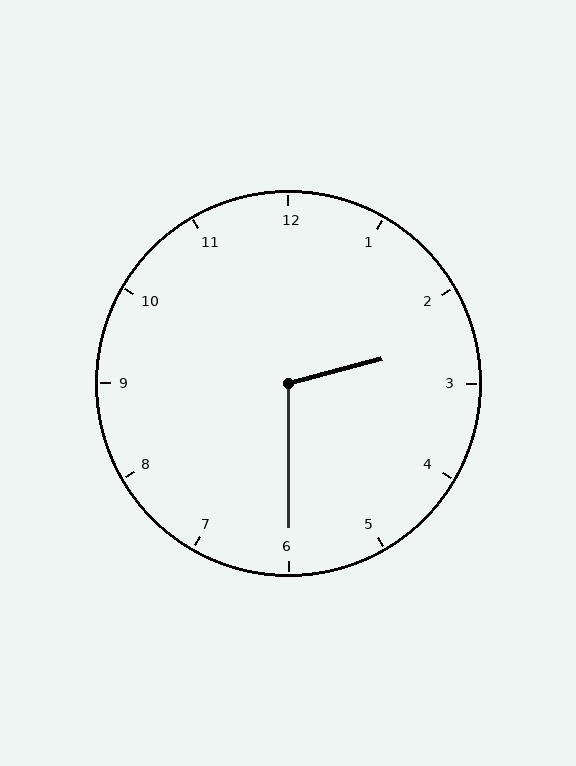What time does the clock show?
2:30.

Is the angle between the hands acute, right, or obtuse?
It is obtuse.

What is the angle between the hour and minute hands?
Approximately 105 degrees.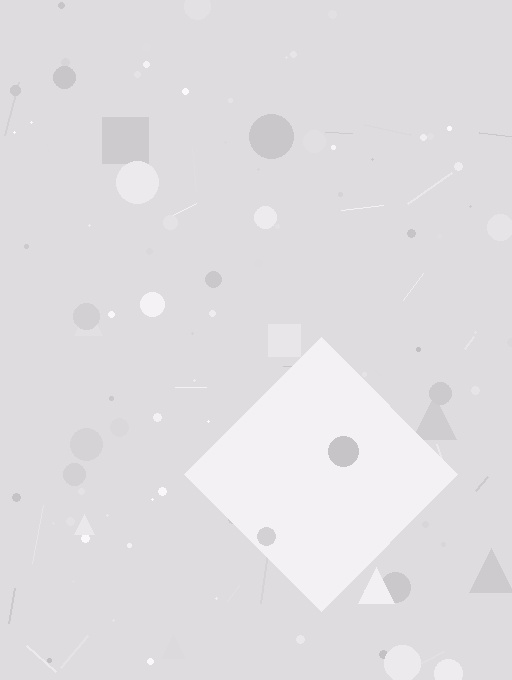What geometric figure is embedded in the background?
A diamond is embedded in the background.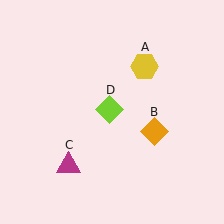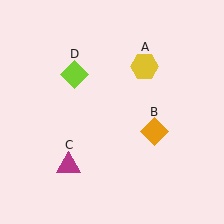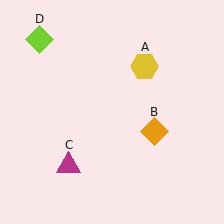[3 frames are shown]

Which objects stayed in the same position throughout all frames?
Yellow hexagon (object A) and orange diamond (object B) and magenta triangle (object C) remained stationary.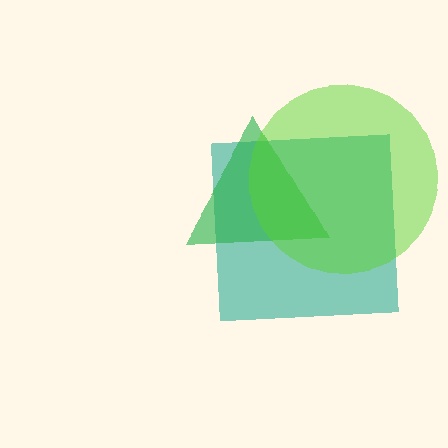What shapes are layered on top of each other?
The layered shapes are: a teal square, a green triangle, a lime circle.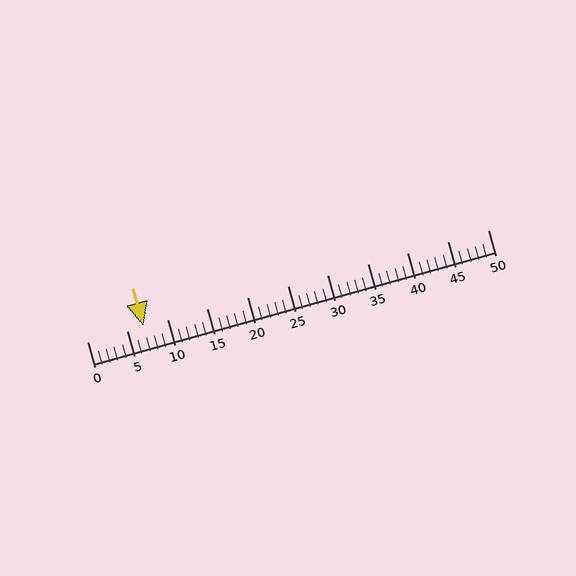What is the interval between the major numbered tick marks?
The major tick marks are spaced 5 units apart.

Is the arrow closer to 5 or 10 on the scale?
The arrow is closer to 5.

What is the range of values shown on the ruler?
The ruler shows values from 0 to 50.